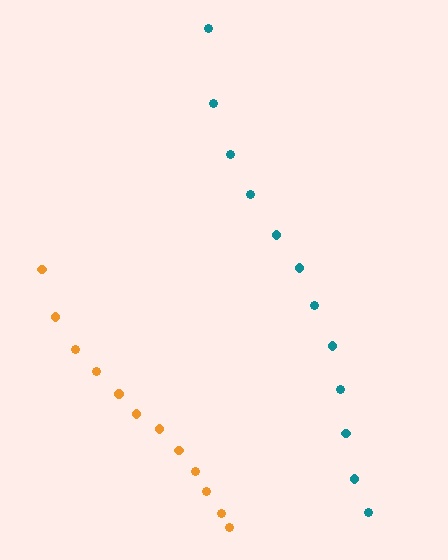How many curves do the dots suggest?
There are 2 distinct paths.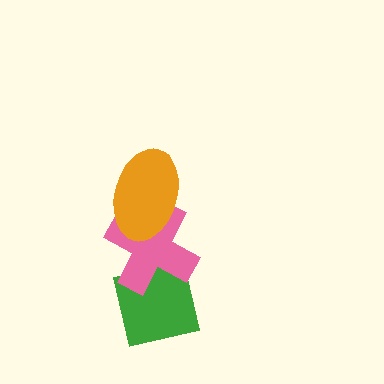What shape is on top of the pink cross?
The orange ellipse is on top of the pink cross.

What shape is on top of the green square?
The pink cross is on top of the green square.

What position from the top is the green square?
The green square is 3rd from the top.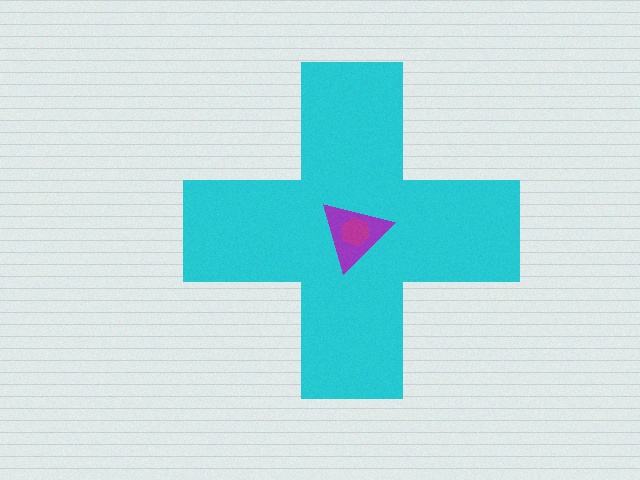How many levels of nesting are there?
3.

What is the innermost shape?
The magenta hexagon.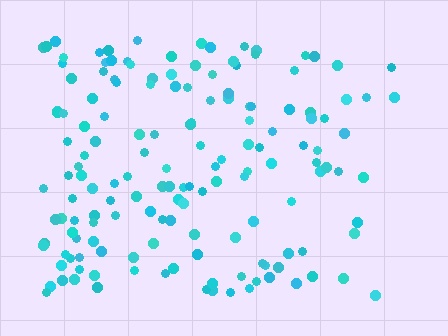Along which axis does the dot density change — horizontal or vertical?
Horizontal.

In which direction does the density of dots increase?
From right to left, with the left side densest.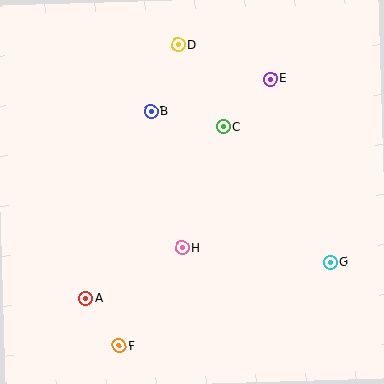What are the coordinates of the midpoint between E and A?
The midpoint between E and A is at (178, 189).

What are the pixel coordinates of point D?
Point D is at (178, 45).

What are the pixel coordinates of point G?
Point G is at (330, 262).